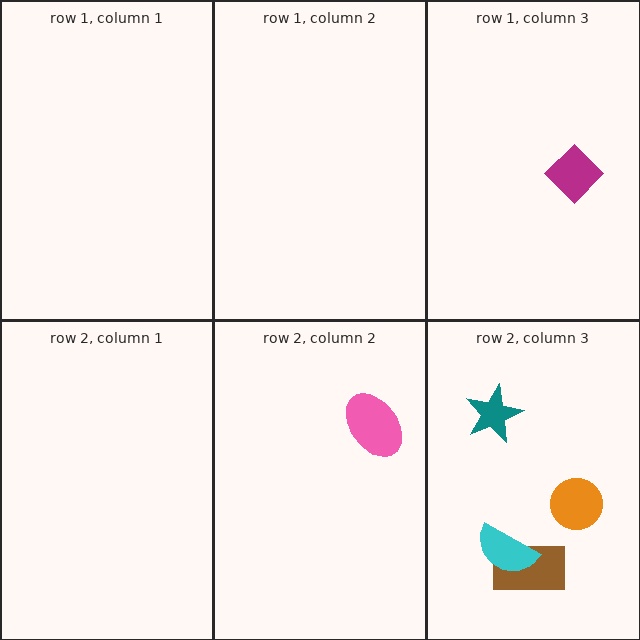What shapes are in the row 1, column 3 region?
The magenta diamond.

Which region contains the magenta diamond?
The row 1, column 3 region.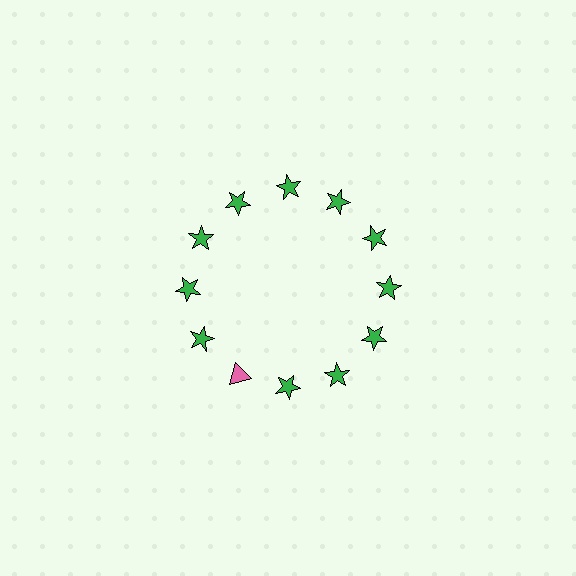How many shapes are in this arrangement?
There are 12 shapes arranged in a ring pattern.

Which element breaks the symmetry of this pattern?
The pink triangle at roughly the 7 o'clock position breaks the symmetry. All other shapes are green stars.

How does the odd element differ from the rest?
It differs in both color (pink instead of green) and shape (triangle instead of star).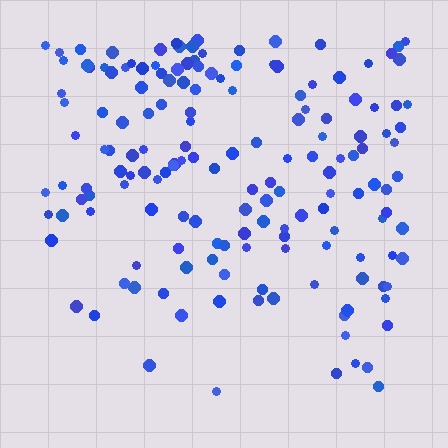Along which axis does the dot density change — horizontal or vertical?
Vertical.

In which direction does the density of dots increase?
From bottom to top, with the top side densest.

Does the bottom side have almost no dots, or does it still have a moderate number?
Still a moderate number, just noticeably fewer than the top.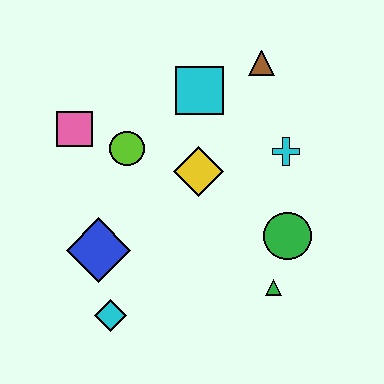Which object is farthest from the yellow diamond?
The cyan diamond is farthest from the yellow diamond.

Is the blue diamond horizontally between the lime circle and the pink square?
Yes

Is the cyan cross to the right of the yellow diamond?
Yes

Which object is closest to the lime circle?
The pink square is closest to the lime circle.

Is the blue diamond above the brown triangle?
No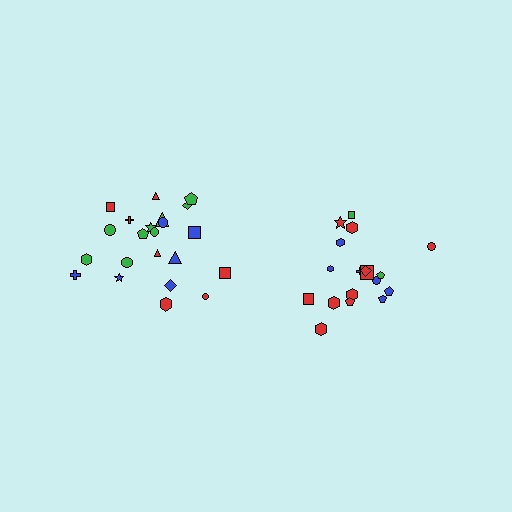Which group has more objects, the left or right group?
The left group.